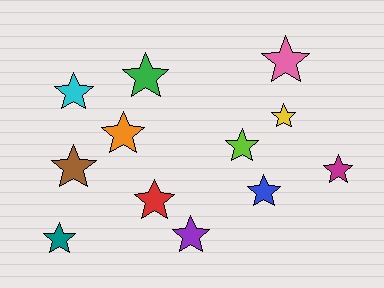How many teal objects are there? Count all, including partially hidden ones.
There is 1 teal object.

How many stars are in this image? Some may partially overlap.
There are 12 stars.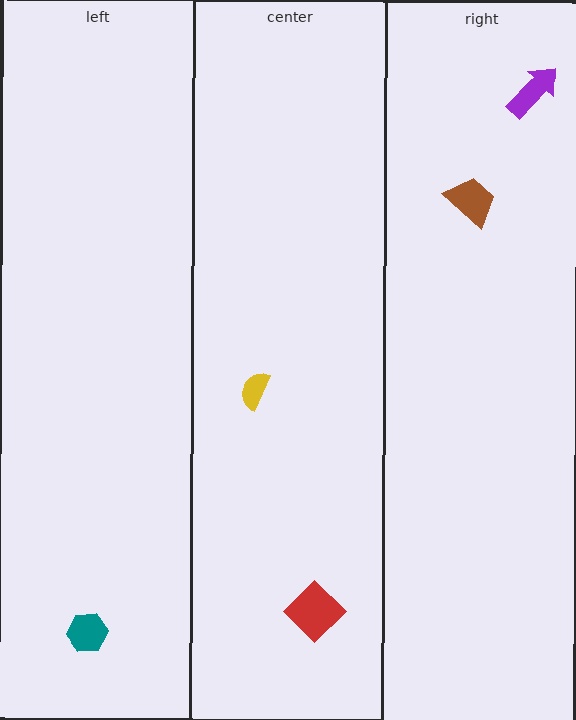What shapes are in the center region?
The yellow semicircle, the red diamond.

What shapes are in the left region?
The teal hexagon.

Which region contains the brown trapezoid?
The right region.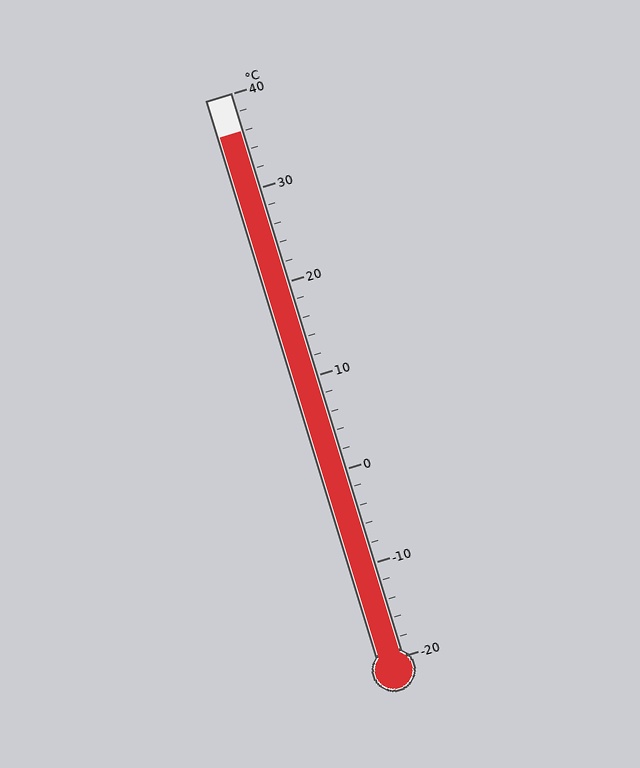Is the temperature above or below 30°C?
The temperature is above 30°C.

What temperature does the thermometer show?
The thermometer shows approximately 36°C.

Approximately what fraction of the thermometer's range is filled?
The thermometer is filled to approximately 95% of its range.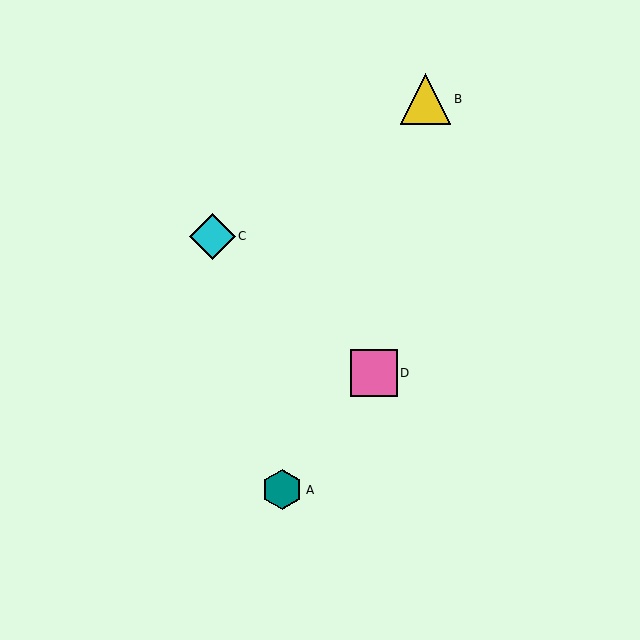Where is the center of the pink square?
The center of the pink square is at (374, 373).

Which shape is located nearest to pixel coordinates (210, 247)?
The cyan diamond (labeled C) at (212, 236) is nearest to that location.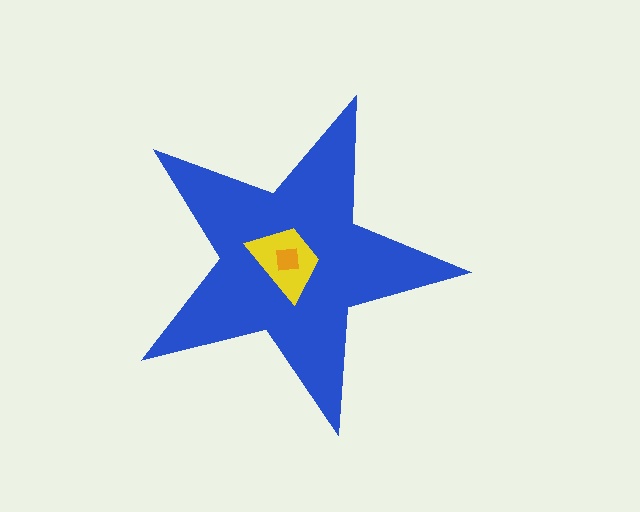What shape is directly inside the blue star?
The yellow trapezoid.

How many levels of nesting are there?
3.